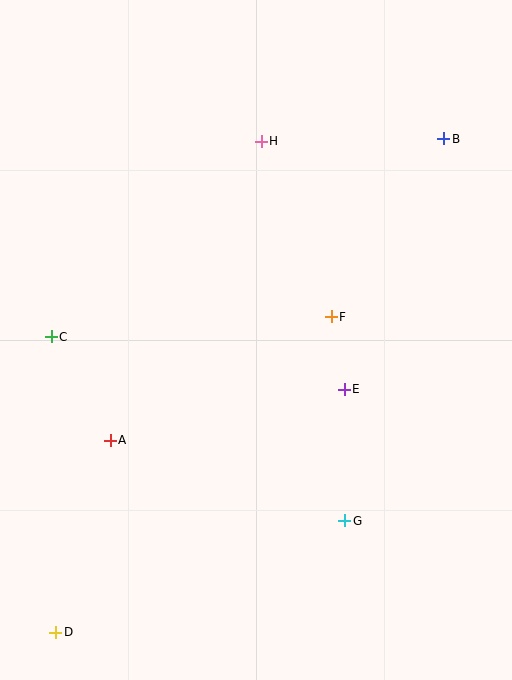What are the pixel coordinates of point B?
Point B is at (444, 139).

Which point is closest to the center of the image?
Point F at (331, 317) is closest to the center.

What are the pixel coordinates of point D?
Point D is at (56, 632).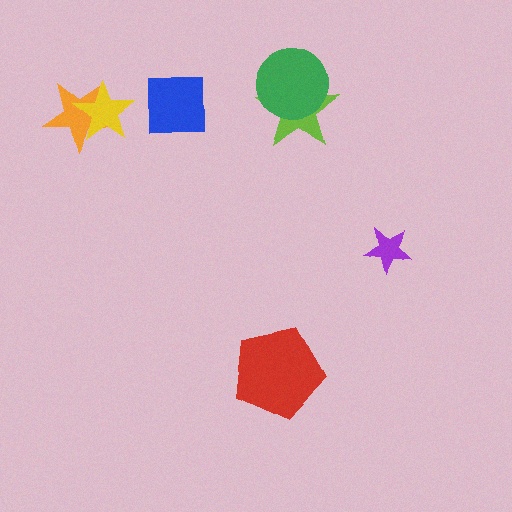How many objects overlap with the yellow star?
1 object overlaps with the yellow star.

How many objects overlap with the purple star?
0 objects overlap with the purple star.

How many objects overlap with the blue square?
0 objects overlap with the blue square.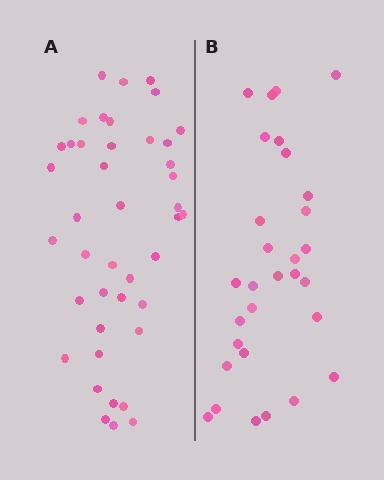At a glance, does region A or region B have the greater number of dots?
Region A (the left region) has more dots.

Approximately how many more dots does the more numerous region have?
Region A has roughly 12 or so more dots than region B.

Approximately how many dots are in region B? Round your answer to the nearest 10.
About 30 dots.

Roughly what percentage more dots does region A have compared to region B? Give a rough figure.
About 40% more.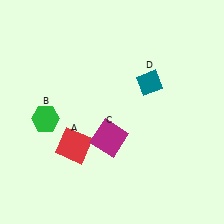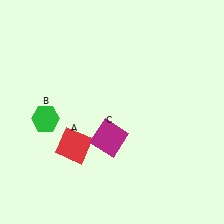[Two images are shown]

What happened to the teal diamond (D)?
The teal diamond (D) was removed in Image 2. It was in the top-right area of Image 1.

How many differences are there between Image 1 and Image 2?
There is 1 difference between the two images.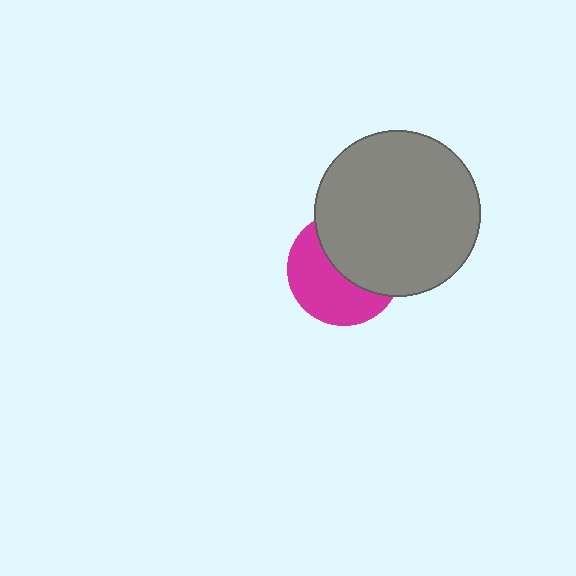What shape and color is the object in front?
The object in front is a gray circle.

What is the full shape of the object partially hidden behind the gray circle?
The partially hidden object is a magenta circle.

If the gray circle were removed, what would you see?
You would see the complete magenta circle.